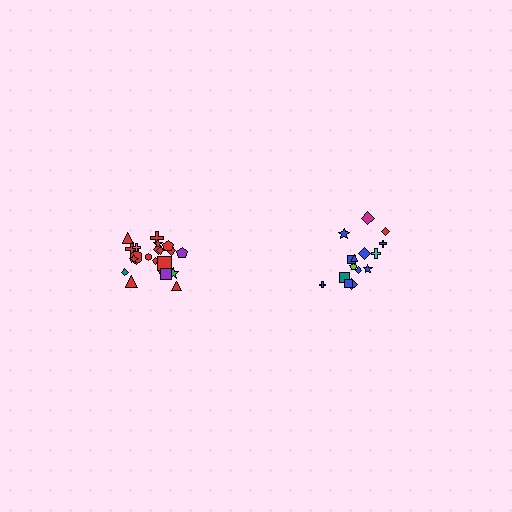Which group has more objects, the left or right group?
The left group.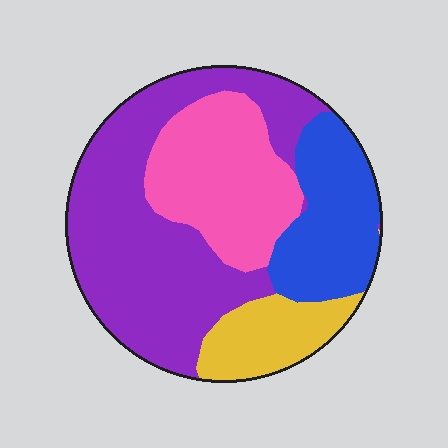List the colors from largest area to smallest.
From largest to smallest: purple, pink, blue, yellow.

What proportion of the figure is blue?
Blue takes up between a sixth and a third of the figure.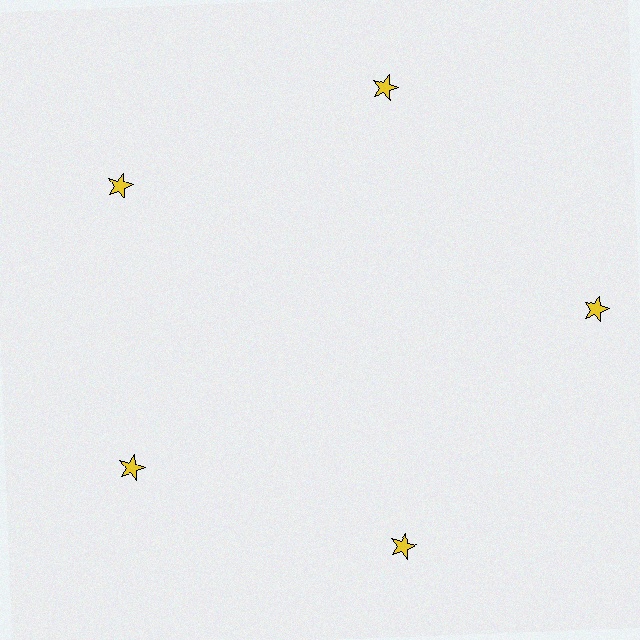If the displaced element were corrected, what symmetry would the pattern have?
It would have 5-fold rotational symmetry — the pattern would map onto itself every 72 degrees.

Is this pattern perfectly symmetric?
No. The 5 yellow stars are arranged in a ring, but one element near the 3 o'clock position is pushed outward from the center, breaking the 5-fold rotational symmetry.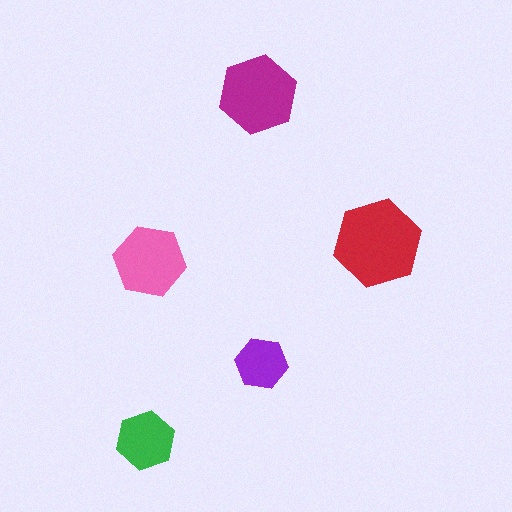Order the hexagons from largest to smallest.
the red one, the magenta one, the pink one, the green one, the purple one.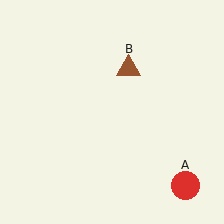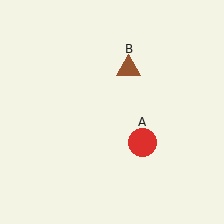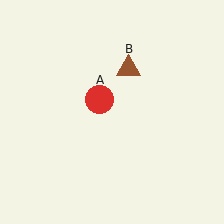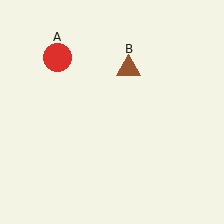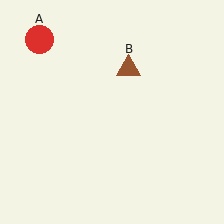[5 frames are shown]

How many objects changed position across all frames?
1 object changed position: red circle (object A).